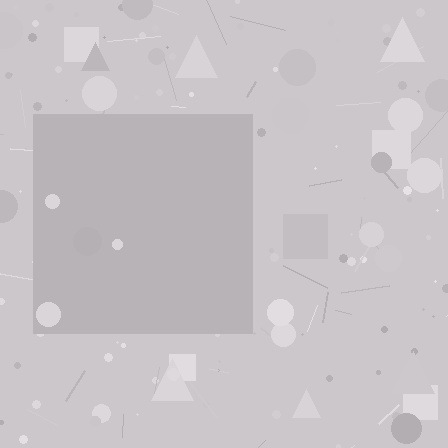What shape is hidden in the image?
A square is hidden in the image.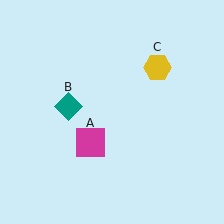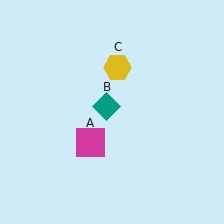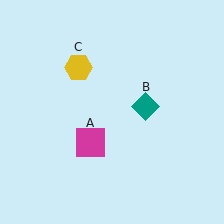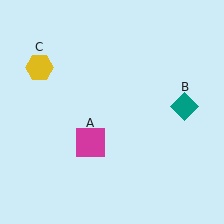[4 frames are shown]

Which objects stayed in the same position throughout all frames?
Magenta square (object A) remained stationary.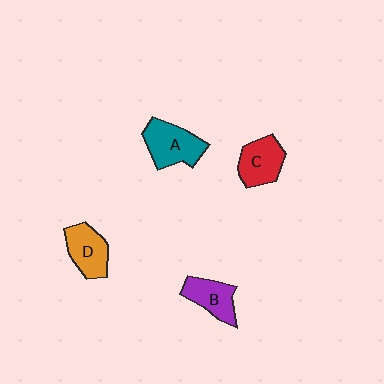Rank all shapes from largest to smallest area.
From largest to smallest: A (teal), C (red), D (orange), B (purple).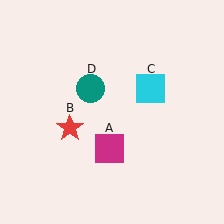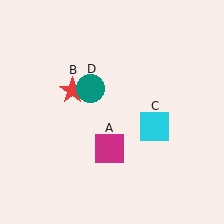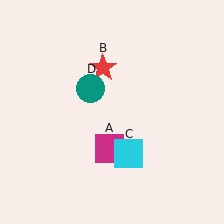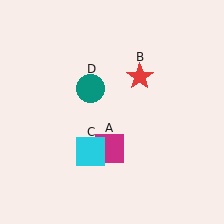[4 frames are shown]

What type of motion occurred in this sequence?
The red star (object B), cyan square (object C) rotated clockwise around the center of the scene.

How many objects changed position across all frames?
2 objects changed position: red star (object B), cyan square (object C).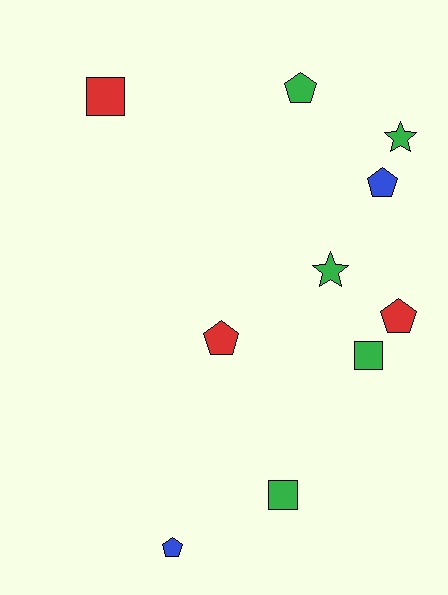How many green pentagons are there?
There is 1 green pentagon.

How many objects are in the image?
There are 10 objects.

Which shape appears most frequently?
Pentagon, with 5 objects.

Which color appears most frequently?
Green, with 5 objects.